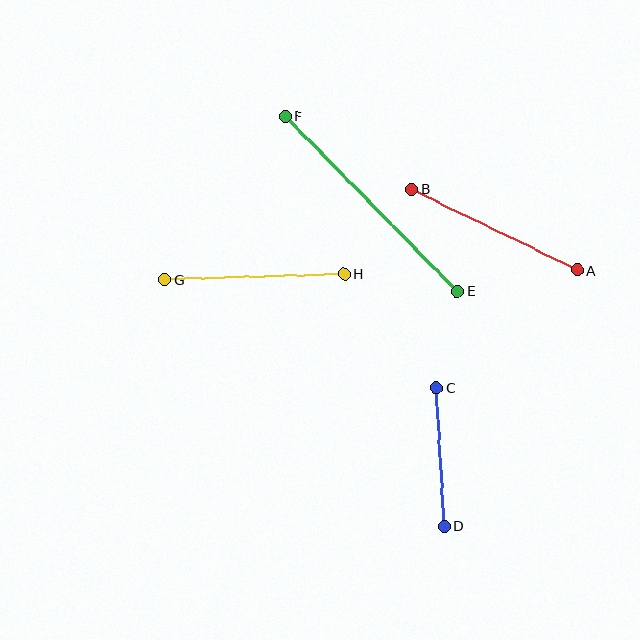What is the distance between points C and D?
The distance is approximately 138 pixels.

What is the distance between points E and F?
The distance is approximately 245 pixels.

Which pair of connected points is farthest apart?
Points E and F are farthest apart.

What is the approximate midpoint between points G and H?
The midpoint is at approximately (255, 277) pixels.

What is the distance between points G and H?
The distance is approximately 180 pixels.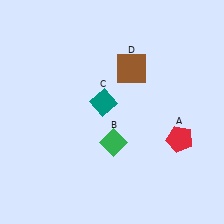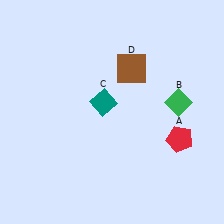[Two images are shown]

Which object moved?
The green diamond (B) moved right.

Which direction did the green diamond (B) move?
The green diamond (B) moved right.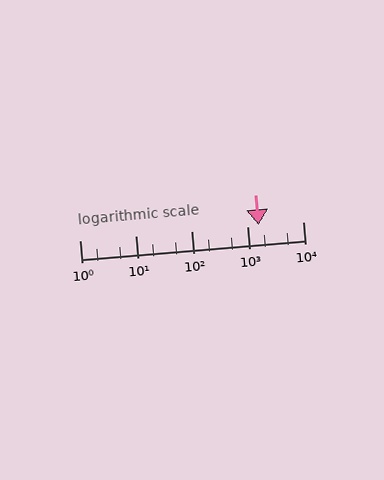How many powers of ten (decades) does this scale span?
The scale spans 4 decades, from 1 to 10000.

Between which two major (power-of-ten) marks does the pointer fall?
The pointer is between 1000 and 10000.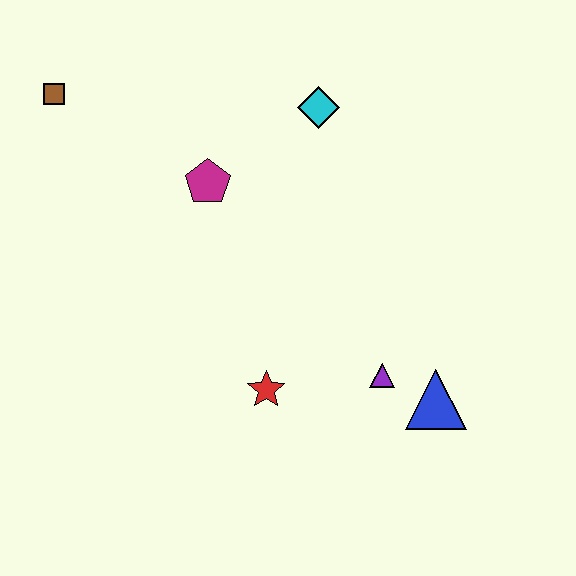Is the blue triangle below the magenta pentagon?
Yes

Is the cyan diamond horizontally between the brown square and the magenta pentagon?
No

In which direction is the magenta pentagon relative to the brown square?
The magenta pentagon is to the right of the brown square.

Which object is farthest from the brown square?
The blue triangle is farthest from the brown square.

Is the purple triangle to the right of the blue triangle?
No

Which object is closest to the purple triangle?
The blue triangle is closest to the purple triangle.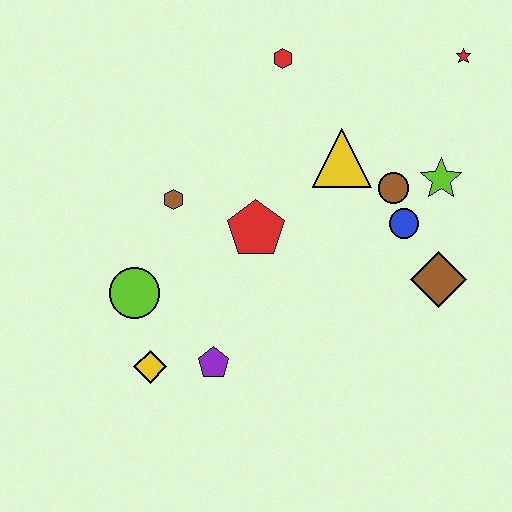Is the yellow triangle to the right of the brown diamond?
No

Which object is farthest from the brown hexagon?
The red star is farthest from the brown hexagon.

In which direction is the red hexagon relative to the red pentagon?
The red hexagon is above the red pentagon.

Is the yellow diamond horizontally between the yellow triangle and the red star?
No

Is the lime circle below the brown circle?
Yes